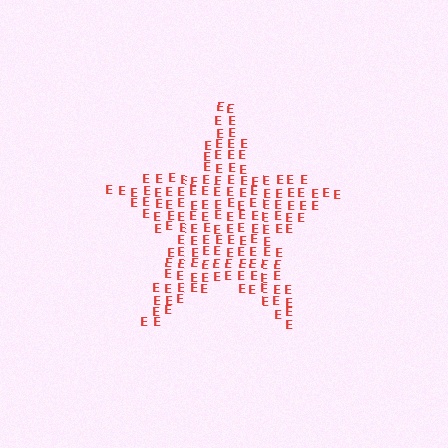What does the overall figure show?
The overall figure shows a star.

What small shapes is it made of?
It is made of small letter E's.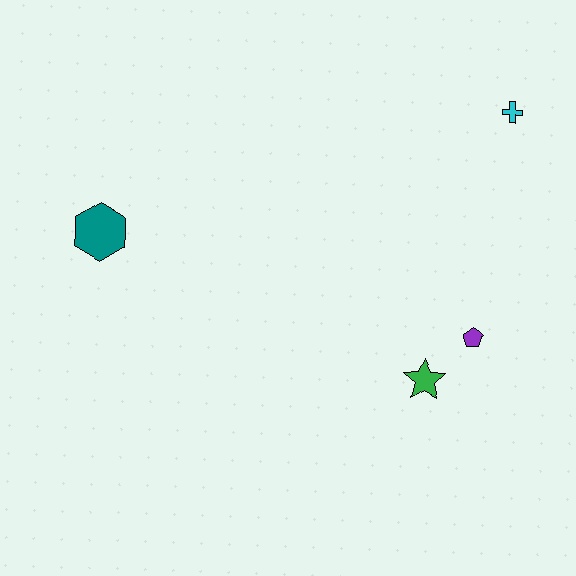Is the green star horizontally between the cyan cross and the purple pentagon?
No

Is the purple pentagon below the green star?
No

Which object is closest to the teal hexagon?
The green star is closest to the teal hexagon.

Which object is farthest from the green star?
The teal hexagon is farthest from the green star.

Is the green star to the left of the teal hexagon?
No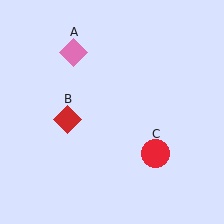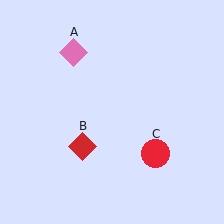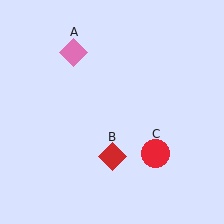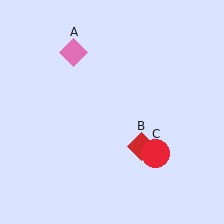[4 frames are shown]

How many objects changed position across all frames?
1 object changed position: red diamond (object B).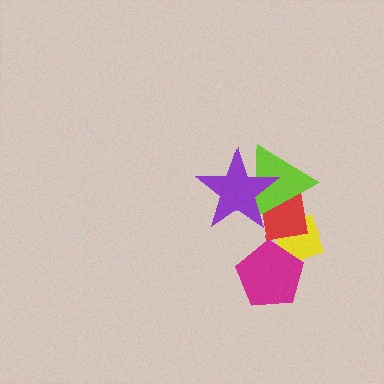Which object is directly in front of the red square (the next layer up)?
The lime triangle is directly in front of the red square.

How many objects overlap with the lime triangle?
3 objects overlap with the lime triangle.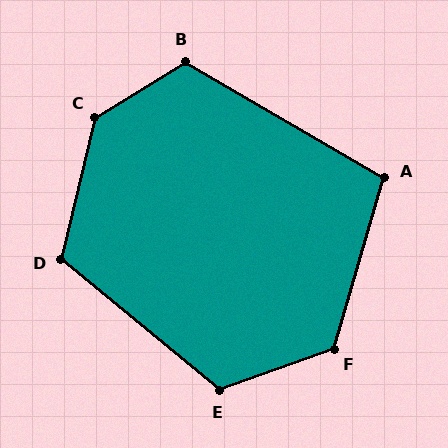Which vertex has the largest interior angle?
C, at approximately 135 degrees.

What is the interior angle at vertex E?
Approximately 120 degrees (obtuse).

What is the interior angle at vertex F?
Approximately 126 degrees (obtuse).